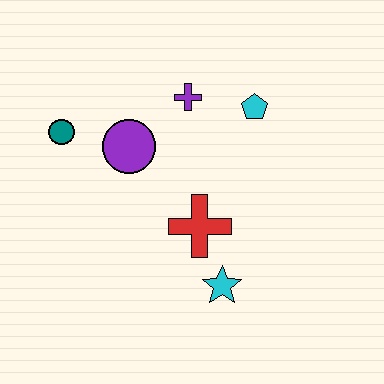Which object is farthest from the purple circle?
The cyan star is farthest from the purple circle.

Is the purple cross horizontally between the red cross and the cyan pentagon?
No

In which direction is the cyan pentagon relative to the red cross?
The cyan pentagon is above the red cross.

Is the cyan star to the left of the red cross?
No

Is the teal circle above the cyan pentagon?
No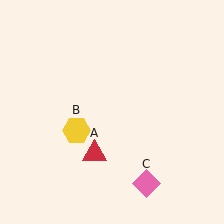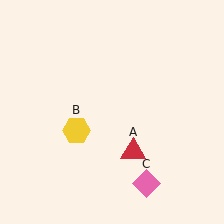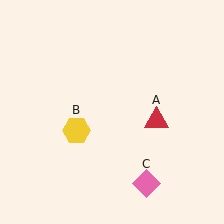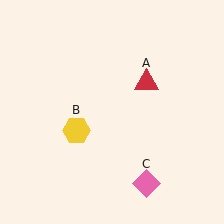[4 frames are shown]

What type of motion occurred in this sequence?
The red triangle (object A) rotated counterclockwise around the center of the scene.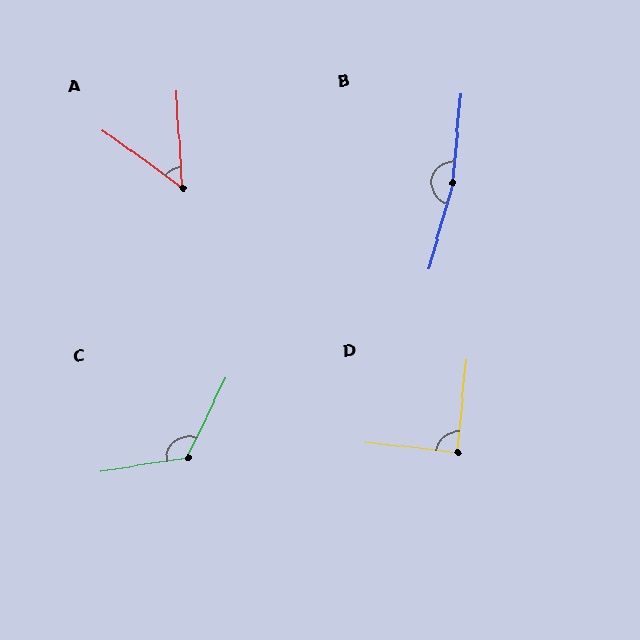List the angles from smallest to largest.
A (51°), D (89°), C (125°), B (170°).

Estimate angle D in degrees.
Approximately 89 degrees.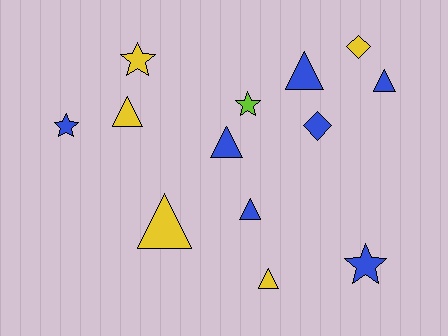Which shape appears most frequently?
Triangle, with 7 objects.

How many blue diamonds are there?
There is 1 blue diamond.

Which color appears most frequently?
Blue, with 7 objects.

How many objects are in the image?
There are 13 objects.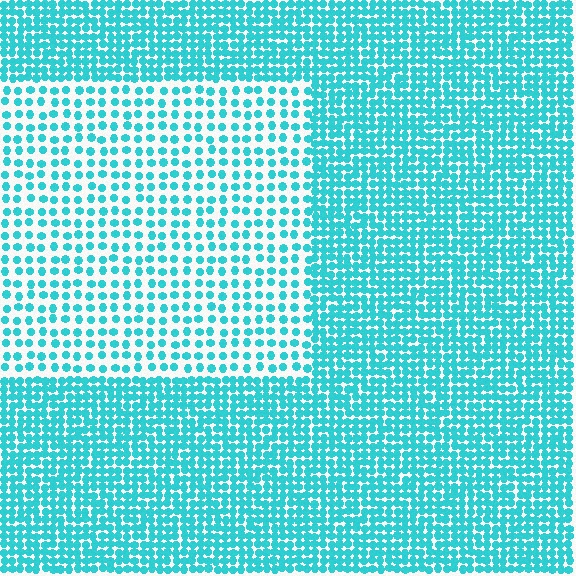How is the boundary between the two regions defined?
The boundary is defined by a change in element density (approximately 2.2x ratio). All elements are the same color, size, and shape.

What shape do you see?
I see a rectangle.